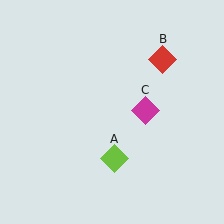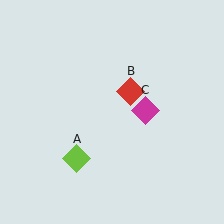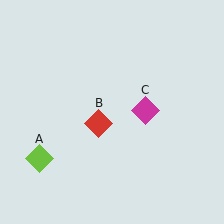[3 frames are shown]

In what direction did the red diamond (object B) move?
The red diamond (object B) moved down and to the left.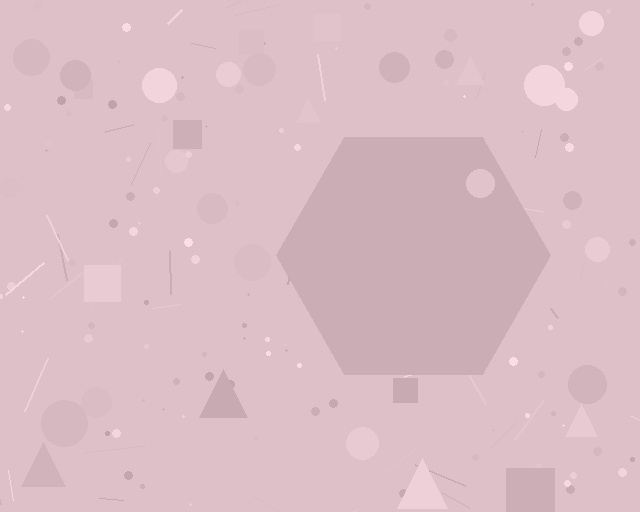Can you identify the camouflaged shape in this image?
The camouflaged shape is a hexagon.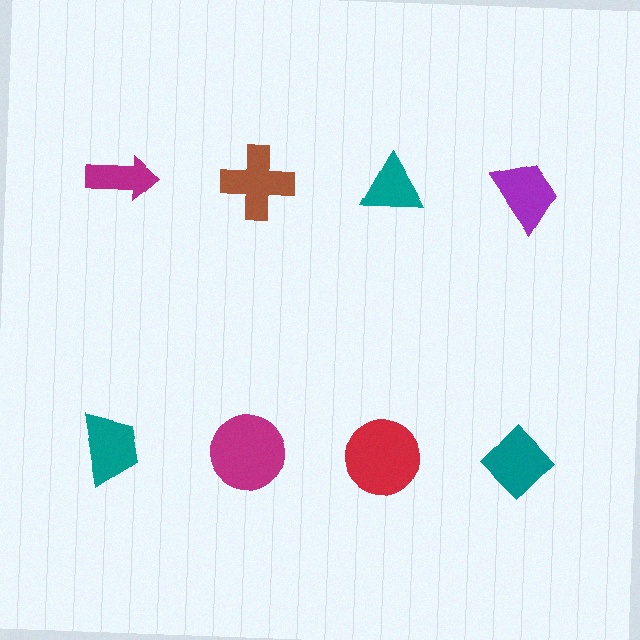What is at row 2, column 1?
A teal trapezoid.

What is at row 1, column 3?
A teal triangle.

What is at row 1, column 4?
A purple trapezoid.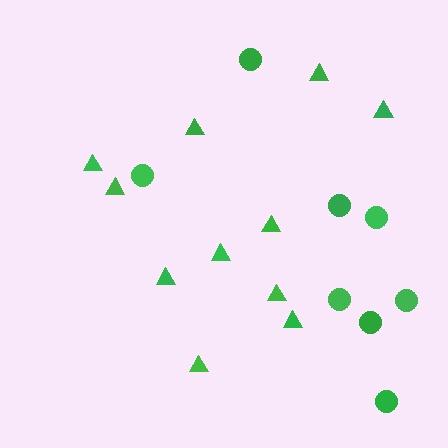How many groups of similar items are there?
There are 2 groups: one group of triangles (11) and one group of circles (8).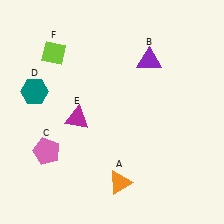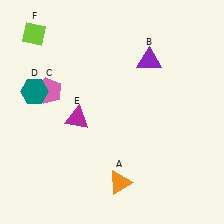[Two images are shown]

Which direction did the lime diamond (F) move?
The lime diamond (F) moved left.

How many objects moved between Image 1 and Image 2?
2 objects moved between the two images.